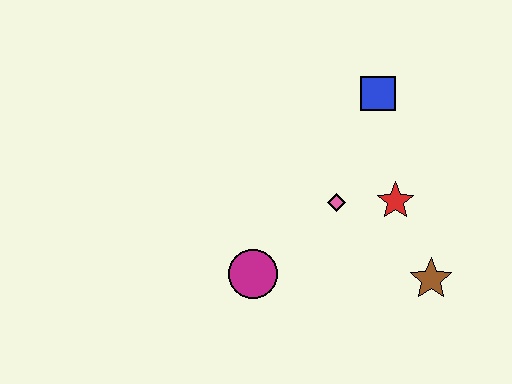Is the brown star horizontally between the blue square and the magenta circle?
No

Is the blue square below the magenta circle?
No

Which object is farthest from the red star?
The magenta circle is farthest from the red star.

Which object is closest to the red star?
The pink diamond is closest to the red star.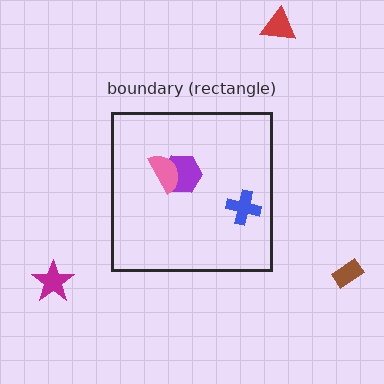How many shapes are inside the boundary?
3 inside, 3 outside.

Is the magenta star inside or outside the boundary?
Outside.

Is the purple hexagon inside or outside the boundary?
Inside.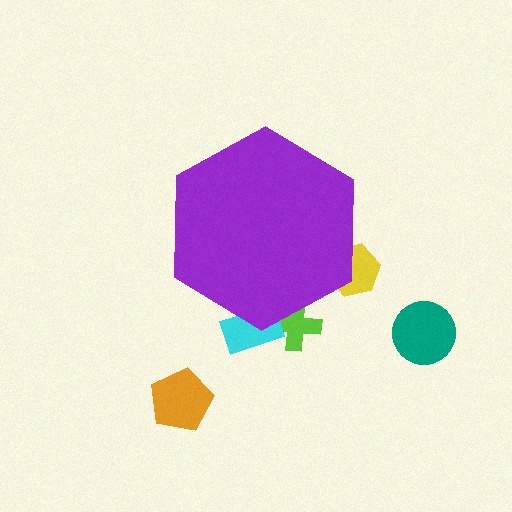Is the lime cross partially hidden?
Yes, the lime cross is partially hidden behind the purple hexagon.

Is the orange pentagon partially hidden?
No, the orange pentagon is fully visible.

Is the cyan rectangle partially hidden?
Yes, the cyan rectangle is partially hidden behind the purple hexagon.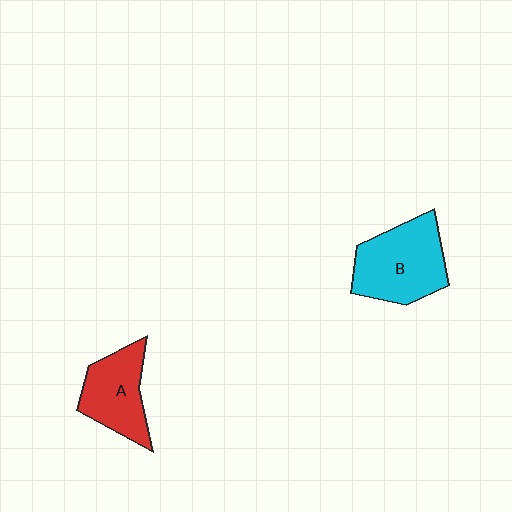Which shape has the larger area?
Shape B (cyan).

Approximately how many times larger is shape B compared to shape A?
Approximately 1.3 times.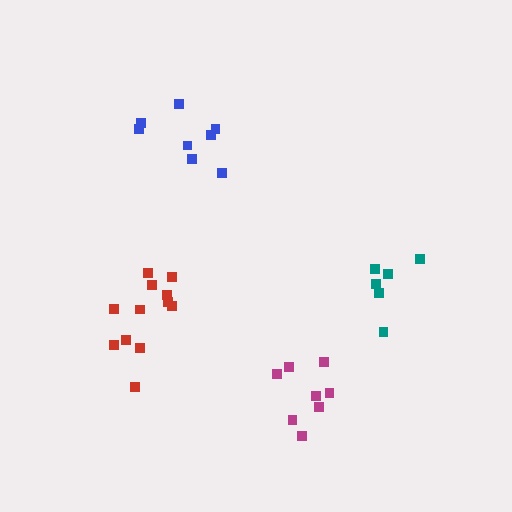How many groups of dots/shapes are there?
There are 4 groups.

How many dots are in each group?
Group 1: 6 dots, Group 2: 12 dots, Group 3: 8 dots, Group 4: 8 dots (34 total).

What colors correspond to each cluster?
The clusters are colored: teal, red, magenta, blue.